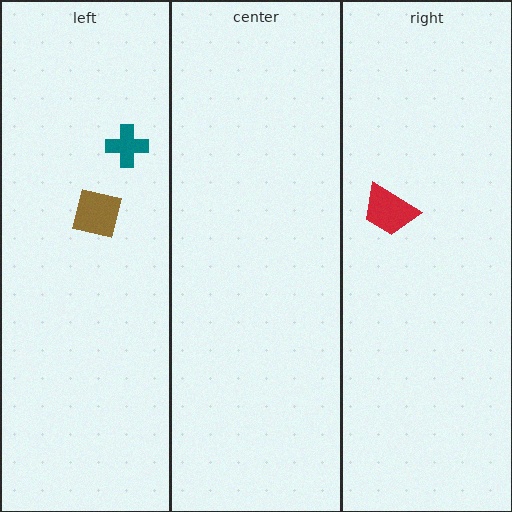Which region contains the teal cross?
The left region.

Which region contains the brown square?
The left region.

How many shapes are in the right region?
1.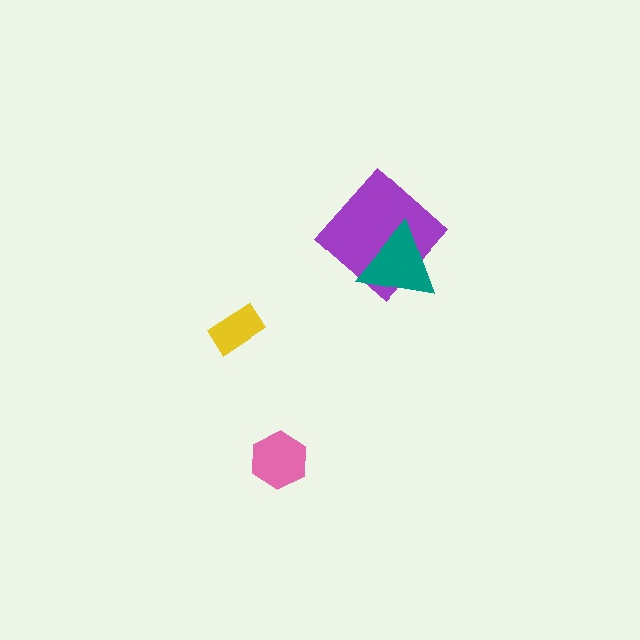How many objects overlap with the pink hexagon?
0 objects overlap with the pink hexagon.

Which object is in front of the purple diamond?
The teal triangle is in front of the purple diamond.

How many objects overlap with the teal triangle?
1 object overlaps with the teal triangle.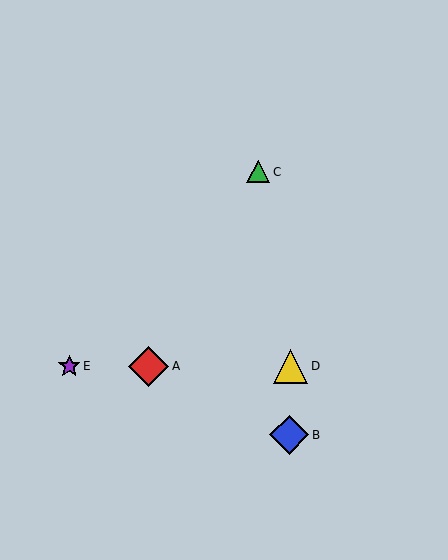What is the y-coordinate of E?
Object E is at y≈366.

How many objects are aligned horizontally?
3 objects (A, D, E) are aligned horizontally.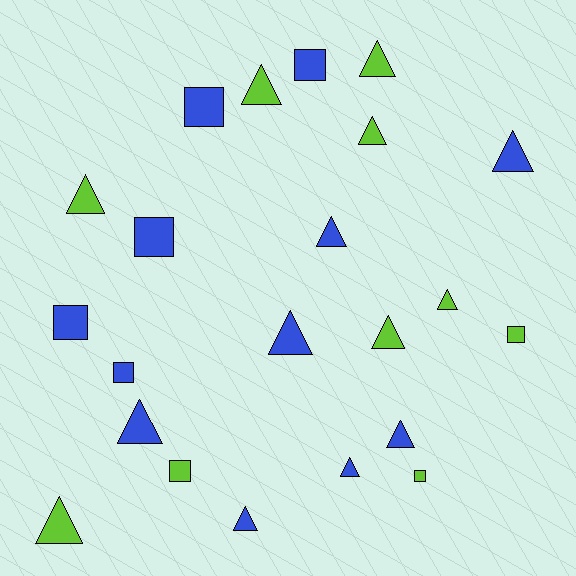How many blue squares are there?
There are 5 blue squares.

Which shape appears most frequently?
Triangle, with 14 objects.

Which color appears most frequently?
Blue, with 12 objects.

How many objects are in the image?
There are 22 objects.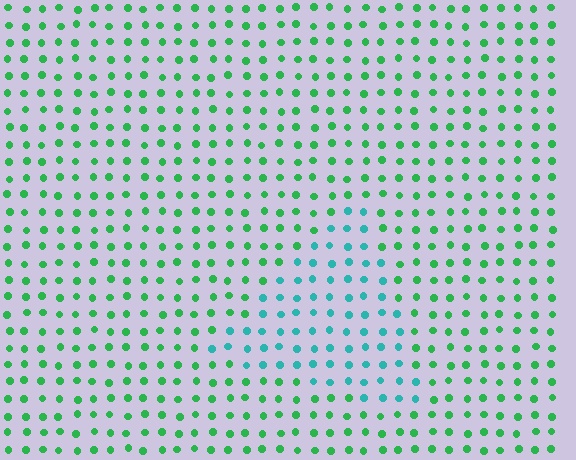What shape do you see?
I see a triangle.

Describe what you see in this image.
The image is filled with small green elements in a uniform arrangement. A triangle-shaped region is visible where the elements are tinted to a slightly different hue, forming a subtle color boundary.